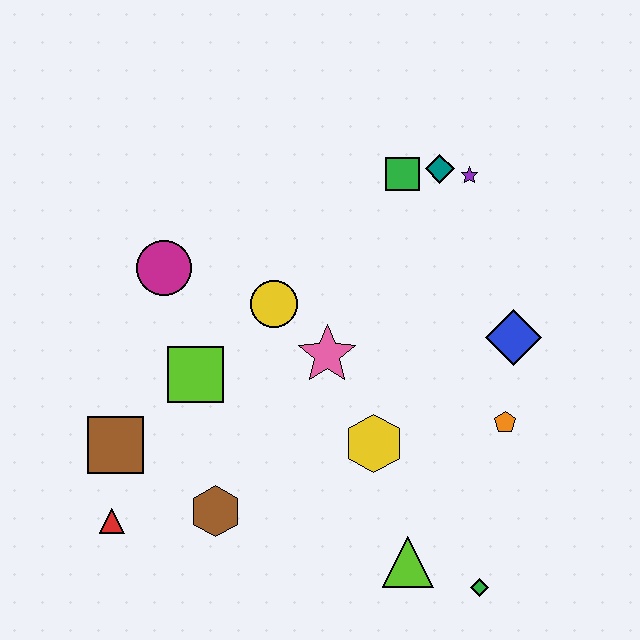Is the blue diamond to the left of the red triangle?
No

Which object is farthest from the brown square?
The purple star is farthest from the brown square.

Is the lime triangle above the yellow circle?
No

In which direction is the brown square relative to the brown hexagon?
The brown square is to the left of the brown hexagon.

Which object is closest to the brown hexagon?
The red triangle is closest to the brown hexagon.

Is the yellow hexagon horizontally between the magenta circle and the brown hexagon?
No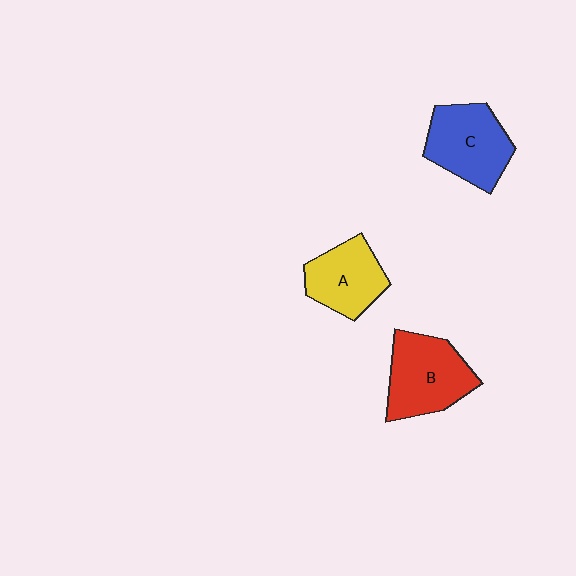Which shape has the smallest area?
Shape A (yellow).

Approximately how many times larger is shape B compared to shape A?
Approximately 1.3 times.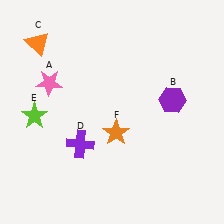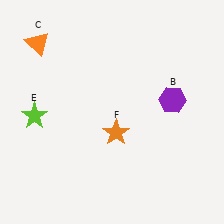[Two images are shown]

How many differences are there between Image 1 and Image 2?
There are 2 differences between the two images.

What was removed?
The pink star (A), the purple cross (D) were removed in Image 2.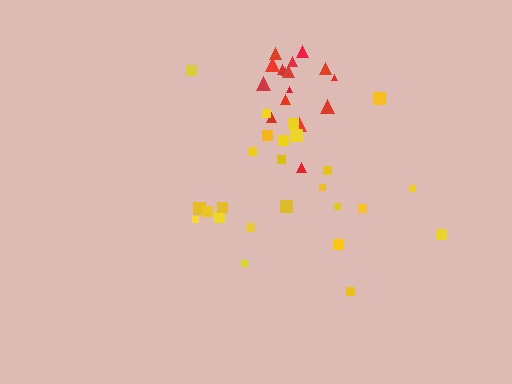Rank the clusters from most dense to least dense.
red, yellow.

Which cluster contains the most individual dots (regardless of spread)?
Yellow (25).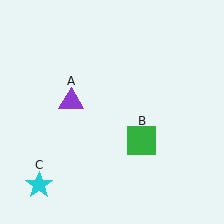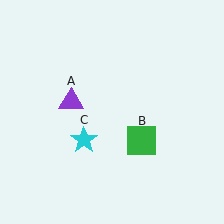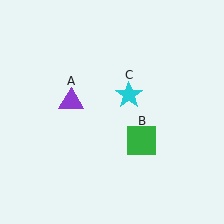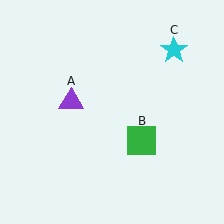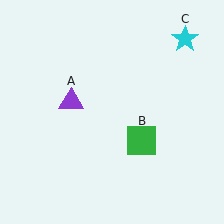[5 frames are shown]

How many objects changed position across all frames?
1 object changed position: cyan star (object C).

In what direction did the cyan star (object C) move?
The cyan star (object C) moved up and to the right.